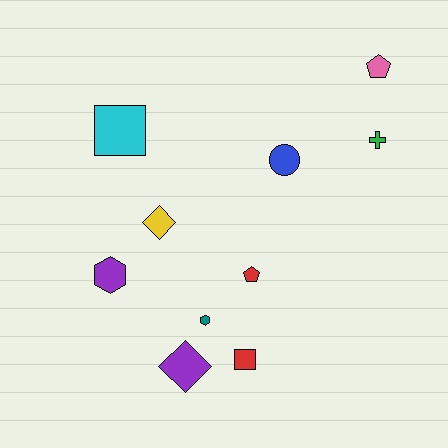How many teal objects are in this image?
There is 1 teal object.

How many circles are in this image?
There is 1 circle.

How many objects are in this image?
There are 10 objects.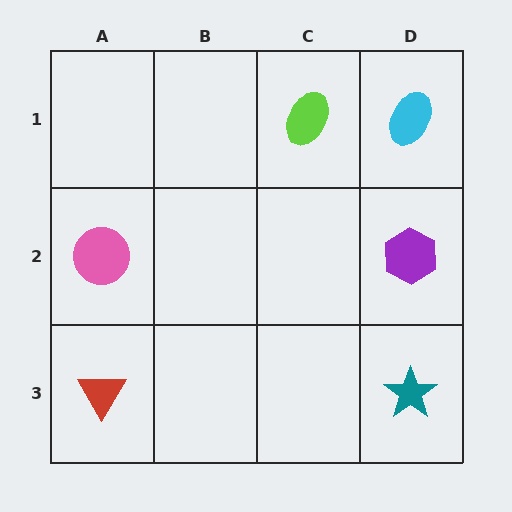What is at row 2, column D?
A purple hexagon.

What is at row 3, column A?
A red triangle.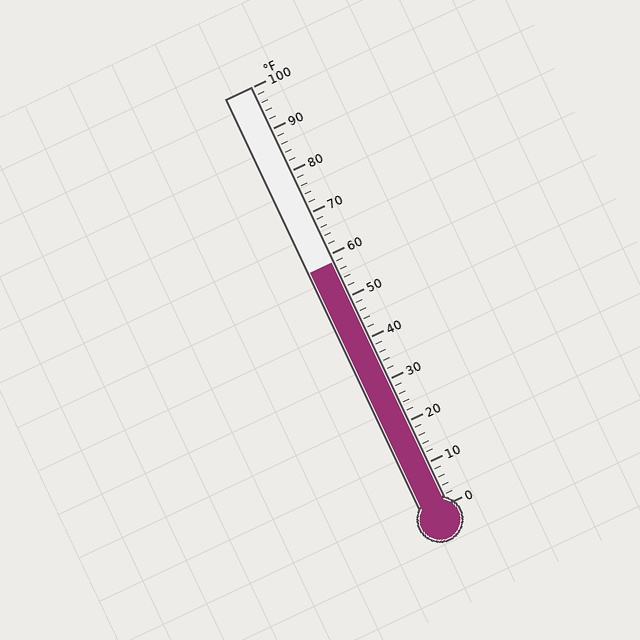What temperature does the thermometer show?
The thermometer shows approximately 58°F.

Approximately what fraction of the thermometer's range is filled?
The thermometer is filled to approximately 60% of its range.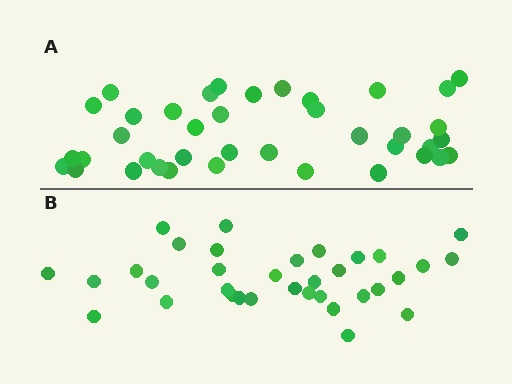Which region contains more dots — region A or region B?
Region A (the top region) has more dots.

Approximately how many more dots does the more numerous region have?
Region A has about 5 more dots than region B.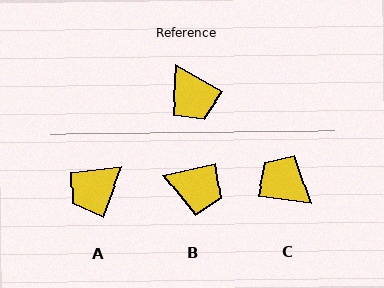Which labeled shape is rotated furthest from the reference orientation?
C, about 159 degrees away.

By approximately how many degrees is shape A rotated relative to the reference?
Approximately 80 degrees clockwise.